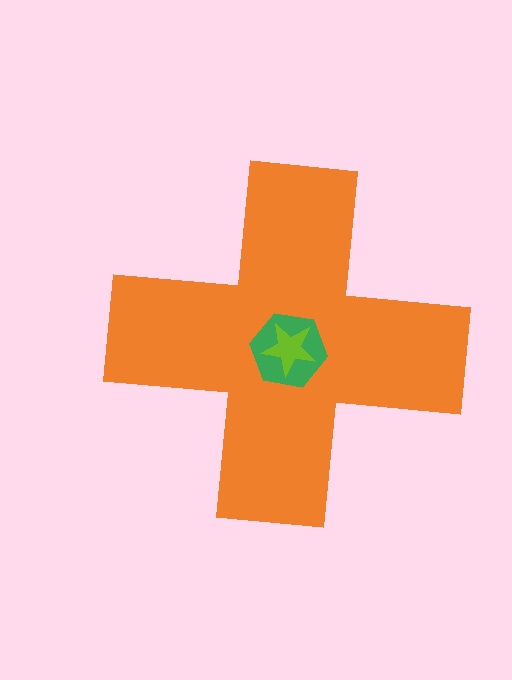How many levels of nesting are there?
3.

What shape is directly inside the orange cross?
The green hexagon.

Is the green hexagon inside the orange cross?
Yes.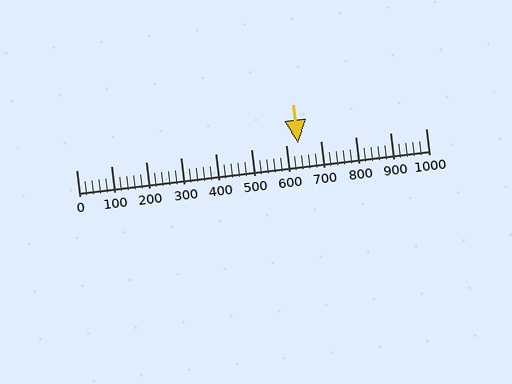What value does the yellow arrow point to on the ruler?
The yellow arrow points to approximately 634.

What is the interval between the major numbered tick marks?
The major tick marks are spaced 100 units apart.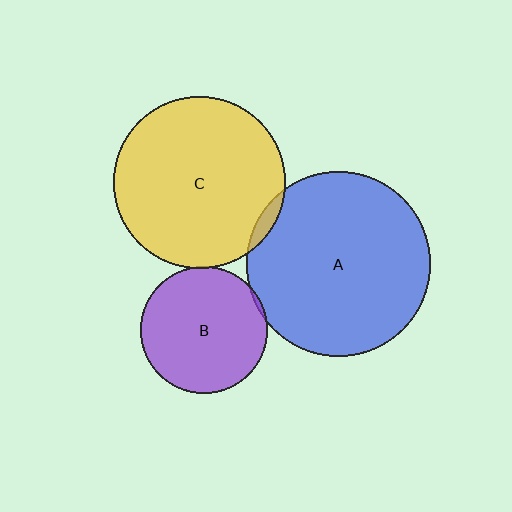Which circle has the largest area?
Circle A (blue).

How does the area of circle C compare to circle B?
Approximately 1.8 times.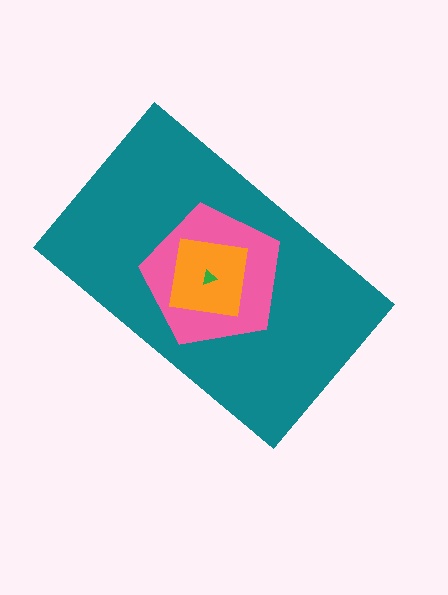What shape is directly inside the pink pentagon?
The orange square.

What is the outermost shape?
The teal rectangle.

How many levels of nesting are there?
4.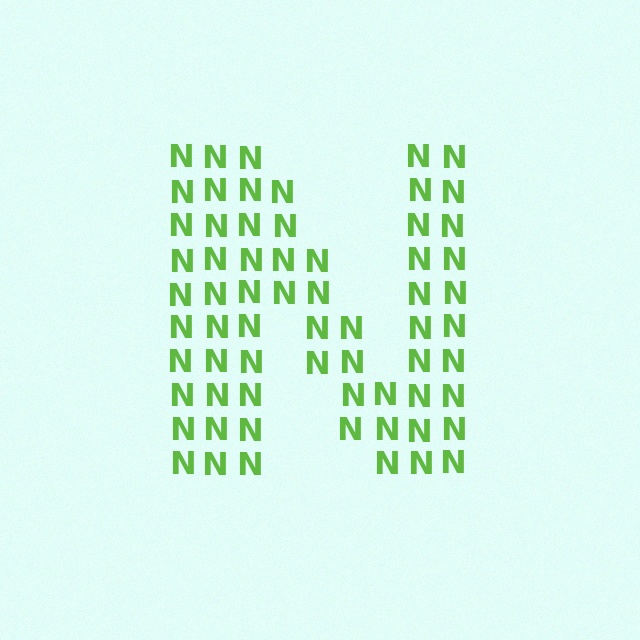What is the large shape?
The large shape is the letter N.